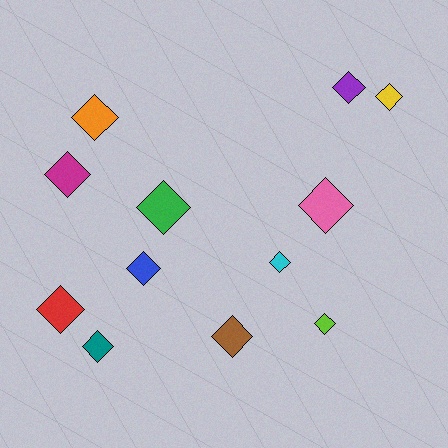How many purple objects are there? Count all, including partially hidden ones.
There is 1 purple object.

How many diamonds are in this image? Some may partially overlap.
There are 12 diamonds.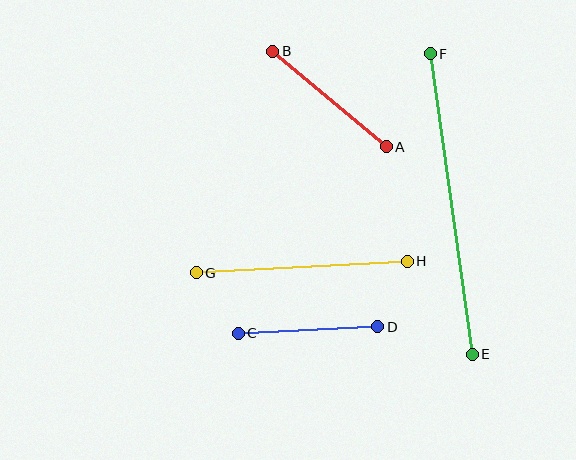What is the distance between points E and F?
The distance is approximately 303 pixels.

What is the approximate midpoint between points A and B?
The midpoint is at approximately (329, 99) pixels.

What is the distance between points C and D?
The distance is approximately 140 pixels.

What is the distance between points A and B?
The distance is approximately 148 pixels.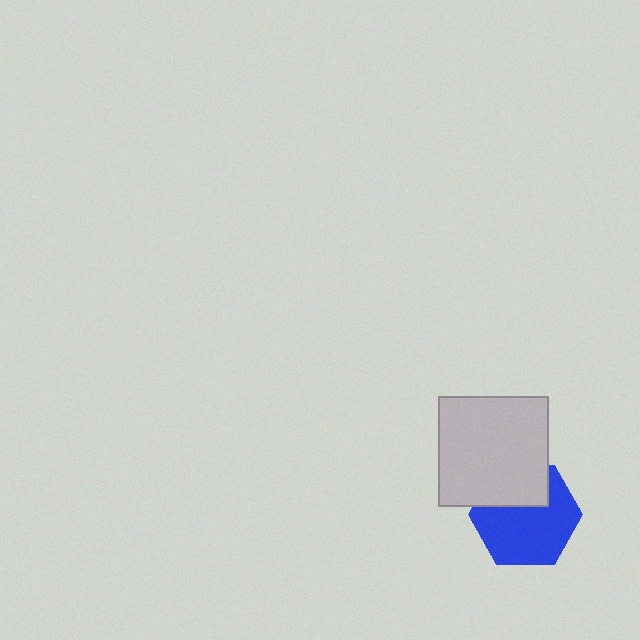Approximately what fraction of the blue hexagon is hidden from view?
Roughly 32% of the blue hexagon is hidden behind the light gray square.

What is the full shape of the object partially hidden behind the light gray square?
The partially hidden object is a blue hexagon.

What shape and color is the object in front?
The object in front is a light gray square.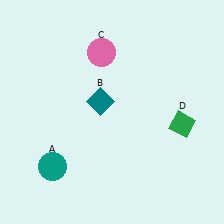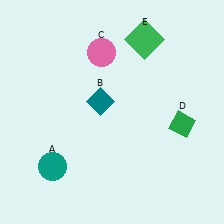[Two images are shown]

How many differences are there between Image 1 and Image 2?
There is 1 difference between the two images.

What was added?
A green square (E) was added in Image 2.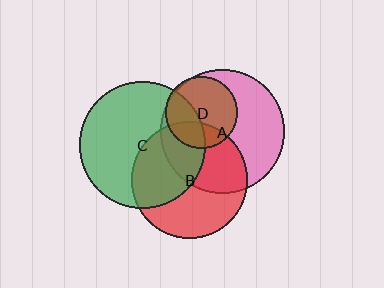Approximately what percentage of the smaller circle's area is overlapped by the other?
Approximately 45%.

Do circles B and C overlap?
Yes.